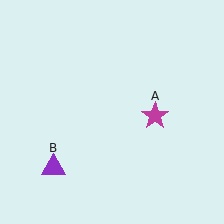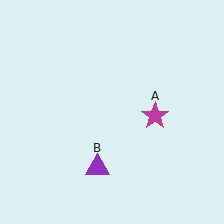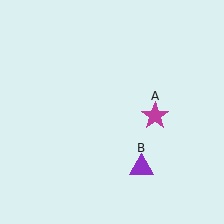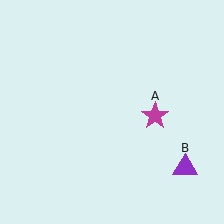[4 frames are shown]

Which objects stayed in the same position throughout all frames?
Magenta star (object A) remained stationary.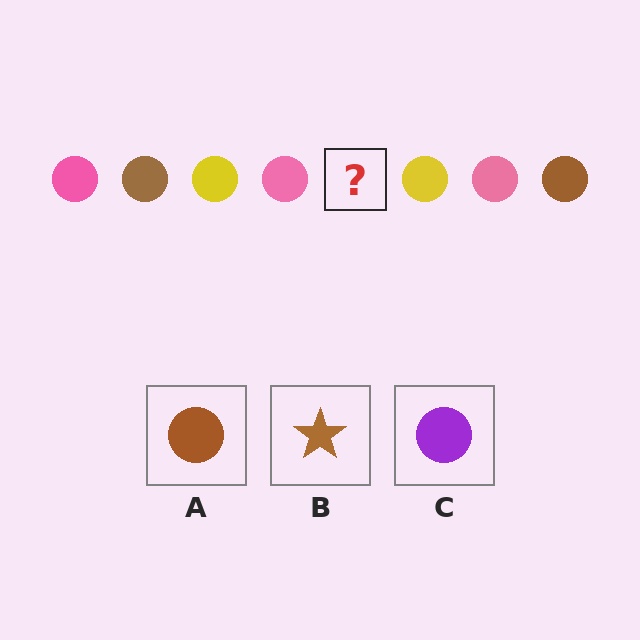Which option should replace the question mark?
Option A.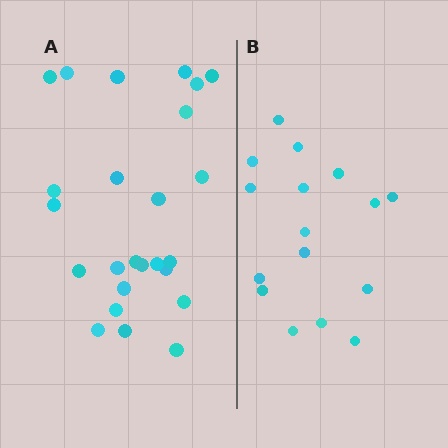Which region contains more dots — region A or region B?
Region A (the left region) has more dots.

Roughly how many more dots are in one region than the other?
Region A has roughly 8 or so more dots than region B.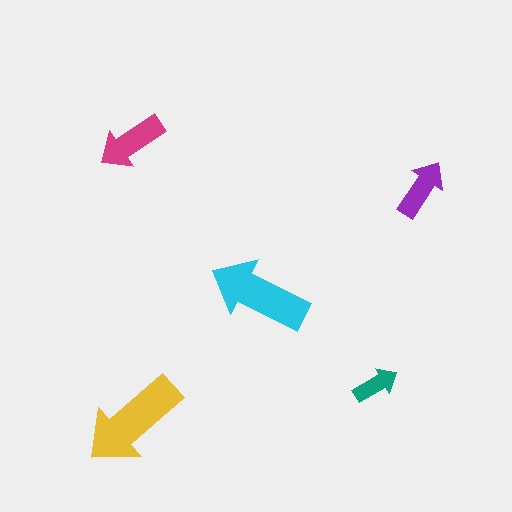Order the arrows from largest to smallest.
the yellow one, the cyan one, the magenta one, the purple one, the teal one.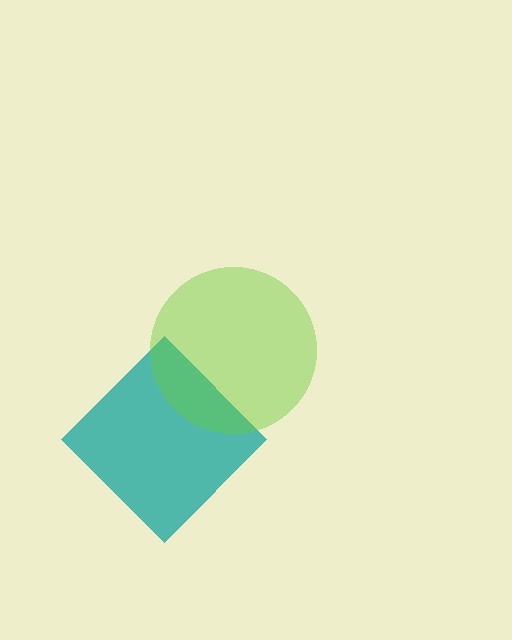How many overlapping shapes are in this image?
There are 2 overlapping shapes in the image.